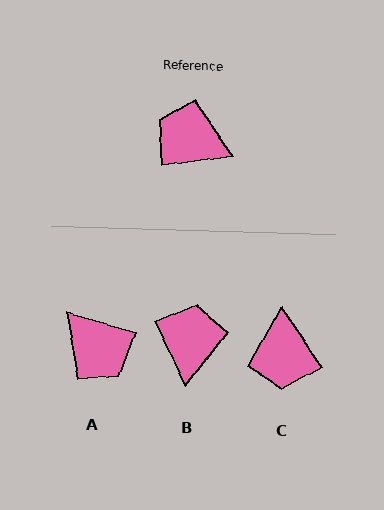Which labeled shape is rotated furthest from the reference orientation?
A, about 156 degrees away.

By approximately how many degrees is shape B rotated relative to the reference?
Approximately 71 degrees clockwise.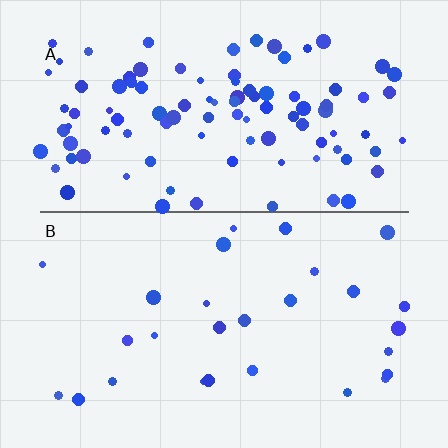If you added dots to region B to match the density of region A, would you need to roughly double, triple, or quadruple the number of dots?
Approximately quadruple.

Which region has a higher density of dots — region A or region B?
A (the top).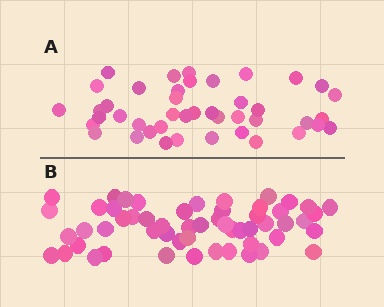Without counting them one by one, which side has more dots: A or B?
Region B (the bottom region) has more dots.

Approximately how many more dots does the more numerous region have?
Region B has roughly 12 or so more dots than region A.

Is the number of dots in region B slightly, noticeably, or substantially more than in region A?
Region B has noticeably more, but not dramatically so. The ratio is roughly 1.3 to 1.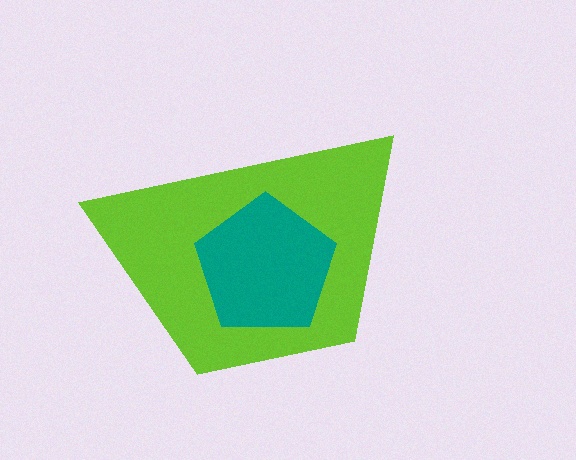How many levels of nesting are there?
2.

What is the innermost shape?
The teal pentagon.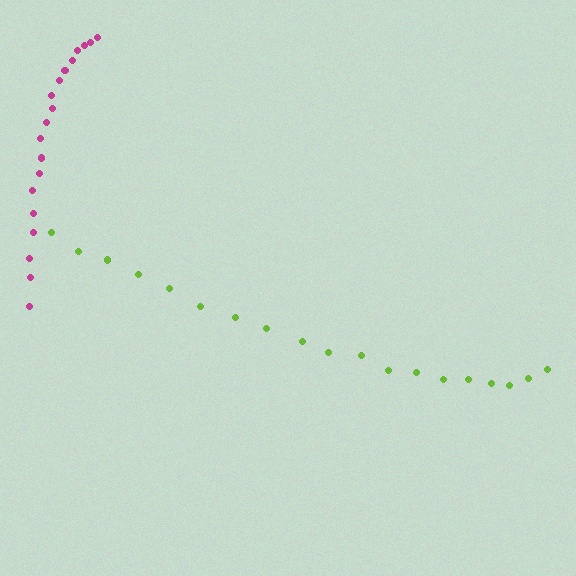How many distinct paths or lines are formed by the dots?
There are 2 distinct paths.